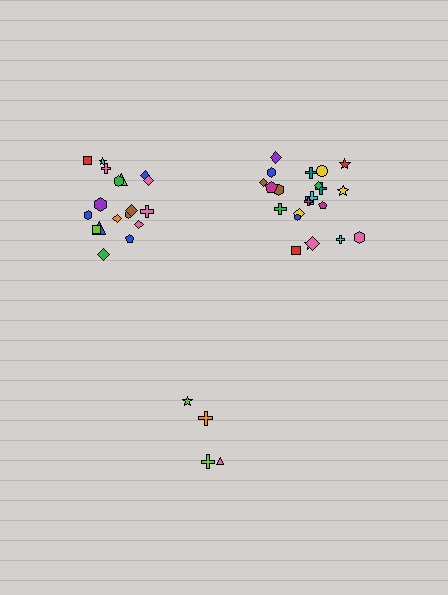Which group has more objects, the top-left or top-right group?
The top-right group.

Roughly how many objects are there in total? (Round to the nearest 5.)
Roughly 45 objects in total.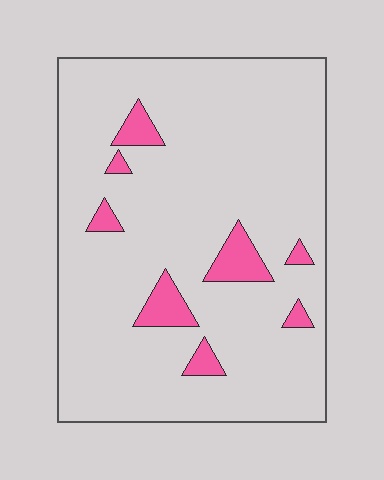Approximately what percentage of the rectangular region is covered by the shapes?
Approximately 10%.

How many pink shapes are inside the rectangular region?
8.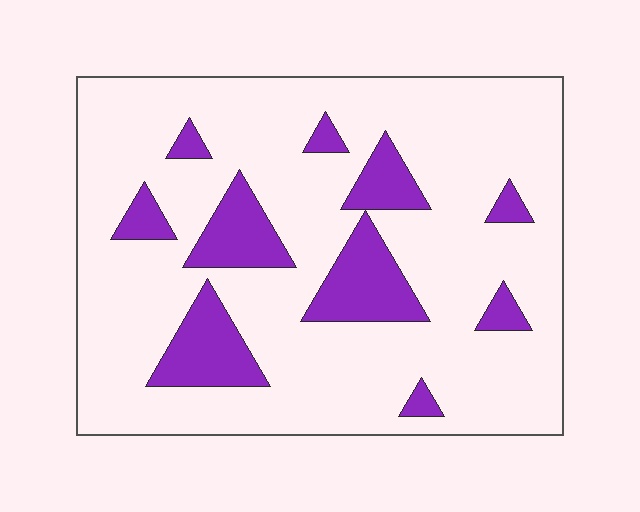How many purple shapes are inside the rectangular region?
10.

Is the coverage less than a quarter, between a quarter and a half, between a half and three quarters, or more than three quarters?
Less than a quarter.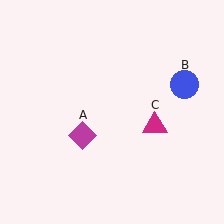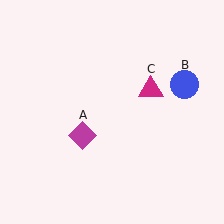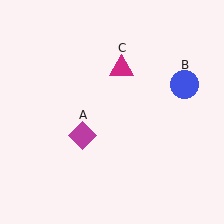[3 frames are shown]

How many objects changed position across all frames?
1 object changed position: magenta triangle (object C).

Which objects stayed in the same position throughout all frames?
Magenta diamond (object A) and blue circle (object B) remained stationary.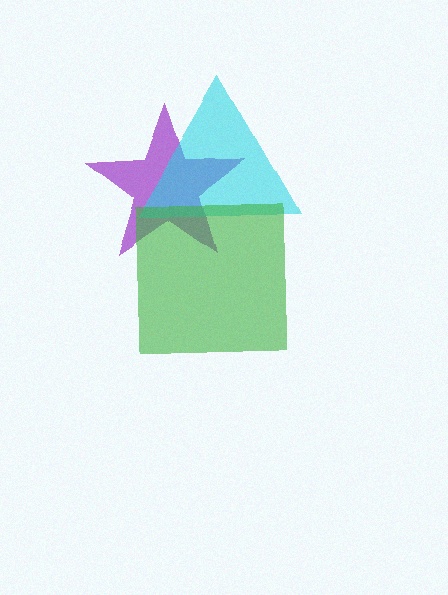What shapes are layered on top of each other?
The layered shapes are: a purple star, a cyan triangle, a green square.